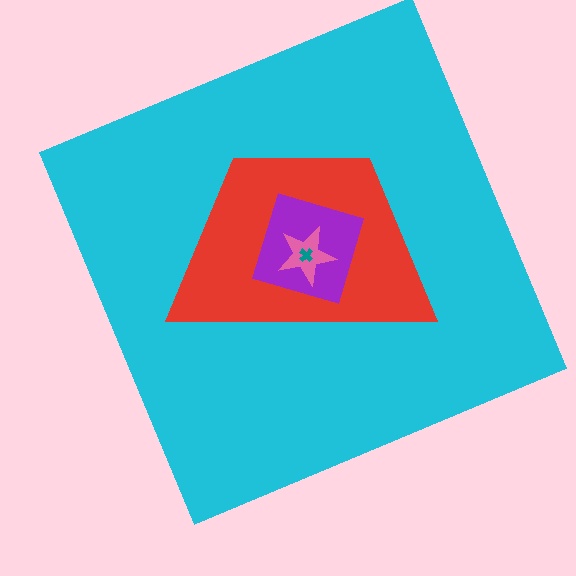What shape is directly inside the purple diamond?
The pink star.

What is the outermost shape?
The cyan square.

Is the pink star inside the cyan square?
Yes.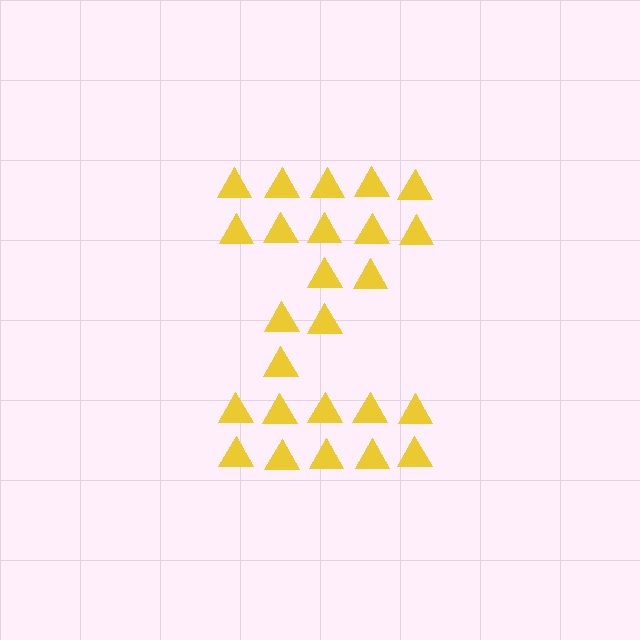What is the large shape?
The large shape is the letter Z.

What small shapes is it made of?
It is made of small triangles.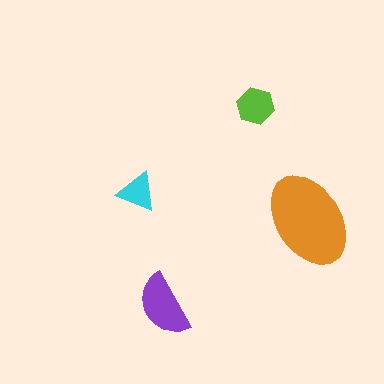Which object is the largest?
The orange ellipse.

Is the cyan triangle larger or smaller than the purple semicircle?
Smaller.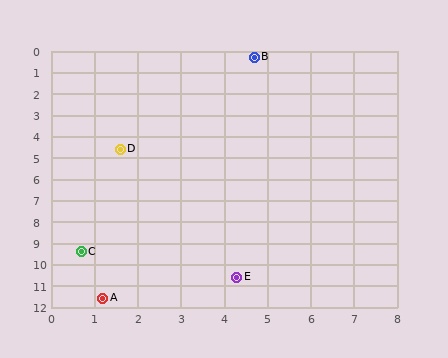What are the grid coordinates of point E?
Point E is at approximately (4.3, 10.6).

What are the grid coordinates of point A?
Point A is at approximately (1.2, 11.6).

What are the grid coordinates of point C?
Point C is at approximately (0.7, 9.4).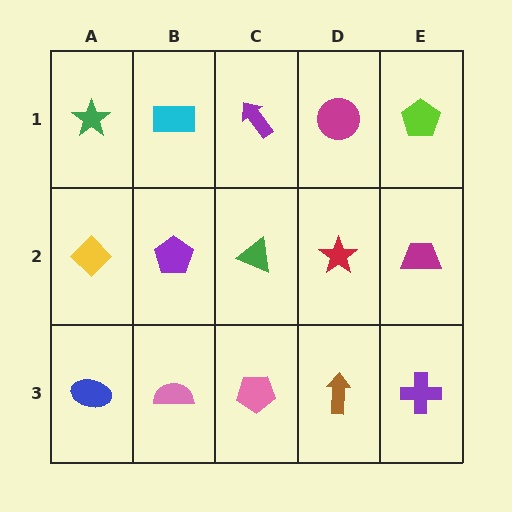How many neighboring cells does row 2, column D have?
4.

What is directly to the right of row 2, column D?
A magenta trapezoid.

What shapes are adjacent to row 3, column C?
A green triangle (row 2, column C), a pink semicircle (row 3, column B), a brown arrow (row 3, column D).